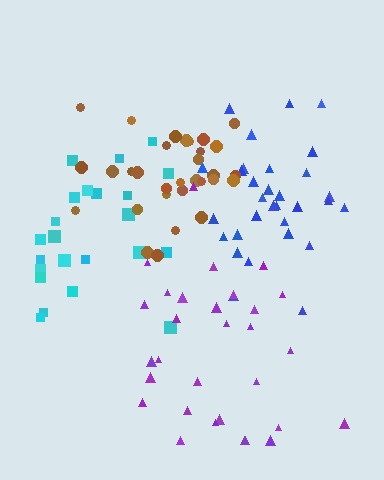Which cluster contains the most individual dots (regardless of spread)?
Blue (31).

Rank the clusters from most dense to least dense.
brown, blue, cyan, purple.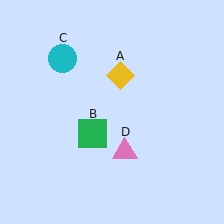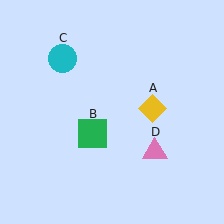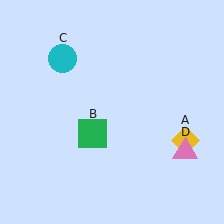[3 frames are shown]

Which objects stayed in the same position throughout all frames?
Green square (object B) and cyan circle (object C) remained stationary.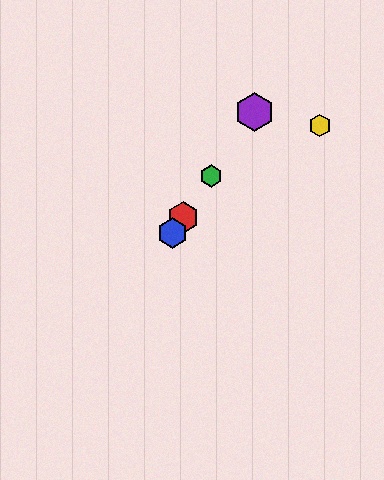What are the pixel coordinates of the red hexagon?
The red hexagon is at (183, 217).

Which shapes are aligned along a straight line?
The red hexagon, the blue hexagon, the green hexagon, the purple hexagon are aligned along a straight line.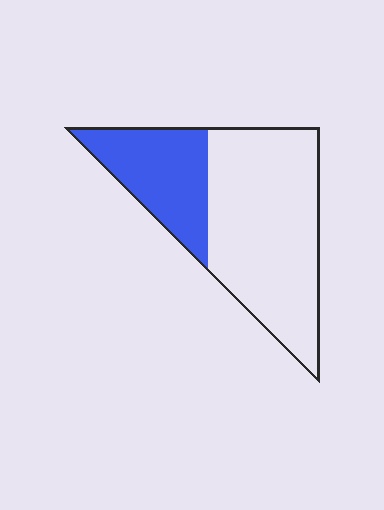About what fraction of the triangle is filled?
About one third (1/3).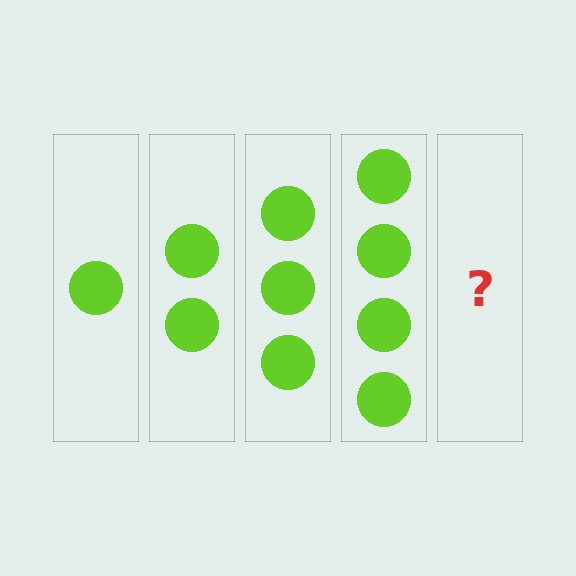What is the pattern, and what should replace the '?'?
The pattern is that each step adds one more circle. The '?' should be 5 circles.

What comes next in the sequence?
The next element should be 5 circles.